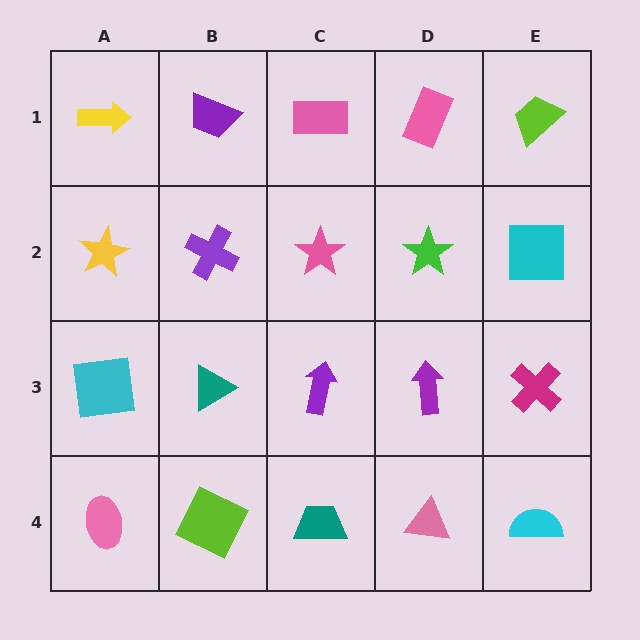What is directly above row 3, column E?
A cyan square.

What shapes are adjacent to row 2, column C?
A pink rectangle (row 1, column C), a purple arrow (row 3, column C), a purple cross (row 2, column B), a green star (row 2, column D).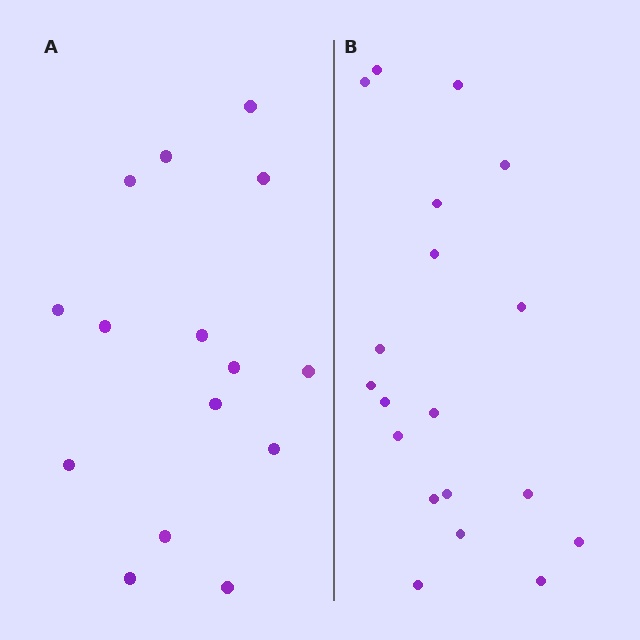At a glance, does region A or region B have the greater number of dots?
Region B (the right region) has more dots.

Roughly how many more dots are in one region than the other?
Region B has about 4 more dots than region A.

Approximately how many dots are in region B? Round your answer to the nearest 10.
About 20 dots. (The exact count is 19, which rounds to 20.)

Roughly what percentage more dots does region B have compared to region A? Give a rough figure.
About 25% more.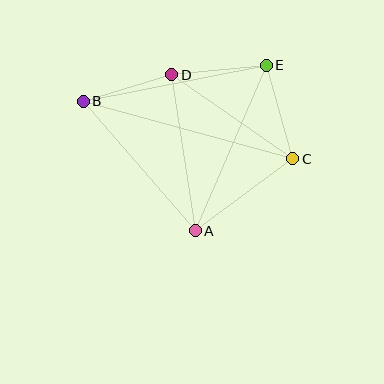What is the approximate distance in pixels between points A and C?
The distance between A and C is approximately 121 pixels.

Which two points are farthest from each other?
Points B and C are farthest from each other.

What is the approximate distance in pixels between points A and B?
The distance between A and B is approximately 171 pixels.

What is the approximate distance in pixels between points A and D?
The distance between A and D is approximately 158 pixels.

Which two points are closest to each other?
Points B and D are closest to each other.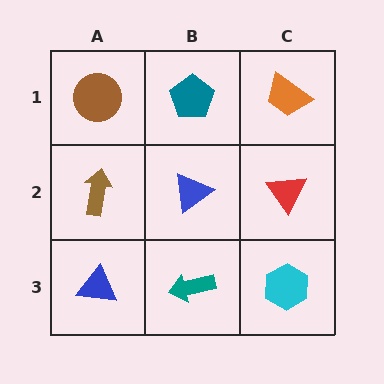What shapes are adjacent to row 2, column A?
A brown circle (row 1, column A), a blue triangle (row 3, column A), a blue triangle (row 2, column B).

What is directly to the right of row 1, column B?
An orange trapezoid.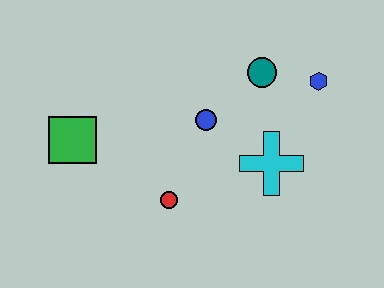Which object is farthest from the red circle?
The blue hexagon is farthest from the red circle.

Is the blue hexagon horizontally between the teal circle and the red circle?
No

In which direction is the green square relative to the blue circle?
The green square is to the left of the blue circle.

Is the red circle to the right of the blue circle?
No